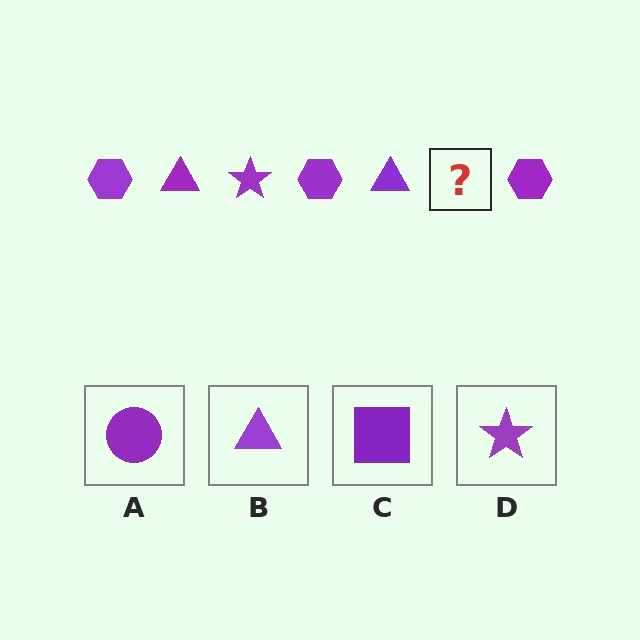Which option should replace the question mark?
Option D.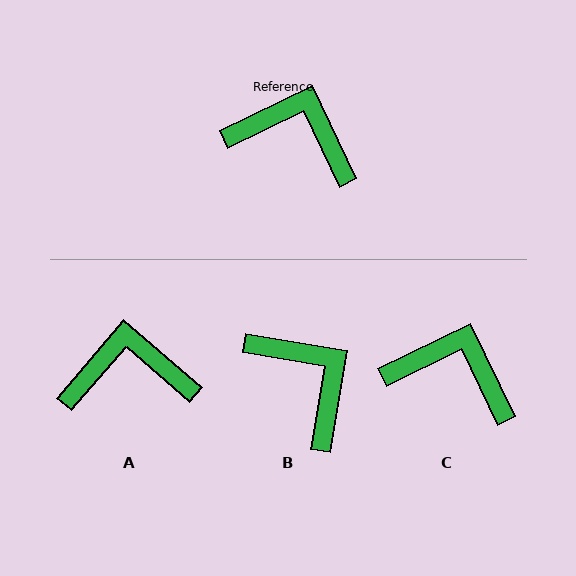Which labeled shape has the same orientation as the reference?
C.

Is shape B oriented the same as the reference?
No, it is off by about 35 degrees.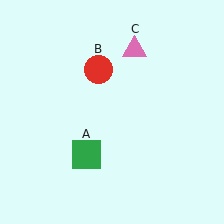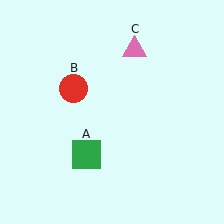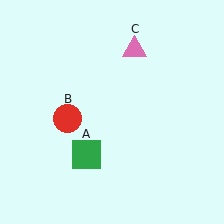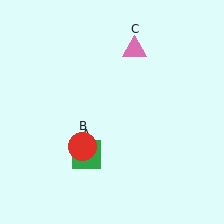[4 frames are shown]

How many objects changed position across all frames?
1 object changed position: red circle (object B).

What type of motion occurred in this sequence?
The red circle (object B) rotated counterclockwise around the center of the scene.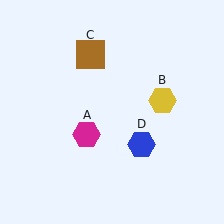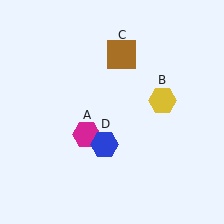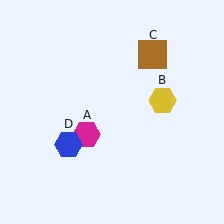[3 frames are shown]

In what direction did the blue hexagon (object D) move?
The blue hexagon (object D) moved left.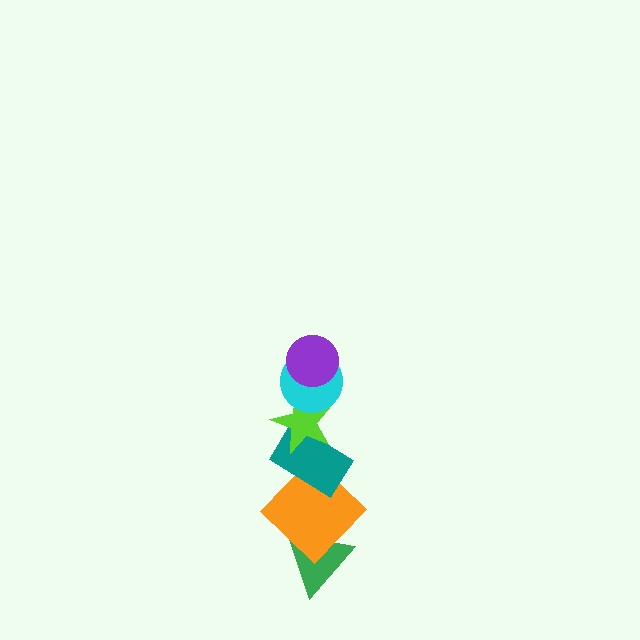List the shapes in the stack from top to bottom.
From top to bottom: the purple circle, the cyan circle, the lime star, the teal rectangle, the orange diamond, the green triangle.